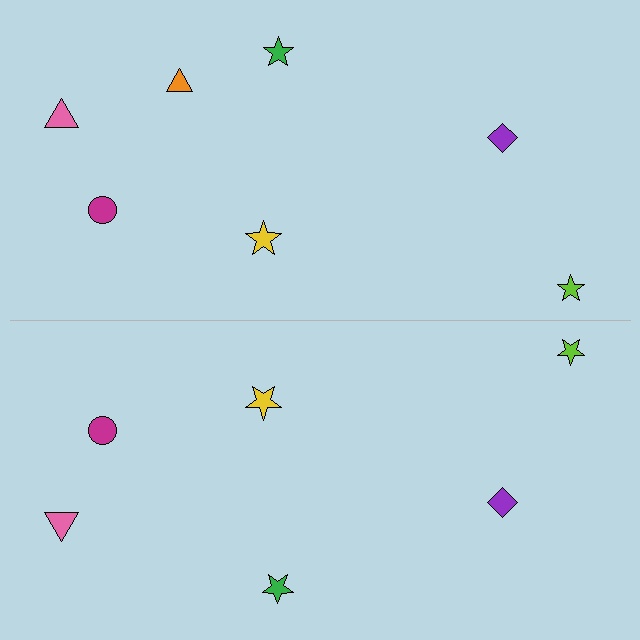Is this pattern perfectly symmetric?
No, the pattern is not perfectly symmetric. A orange triangle is missing from the bottom side.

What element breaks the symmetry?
A orange triangle is missing from the bottom side.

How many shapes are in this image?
There are 13 shapes in this image.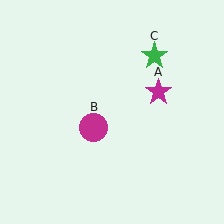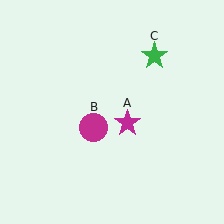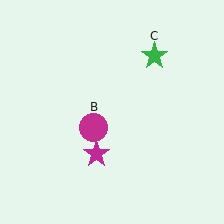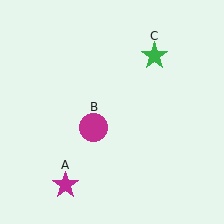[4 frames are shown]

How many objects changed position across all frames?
1 object changed position: magenta star (object A).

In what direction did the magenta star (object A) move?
The magenta star (object A) moved down and to the left.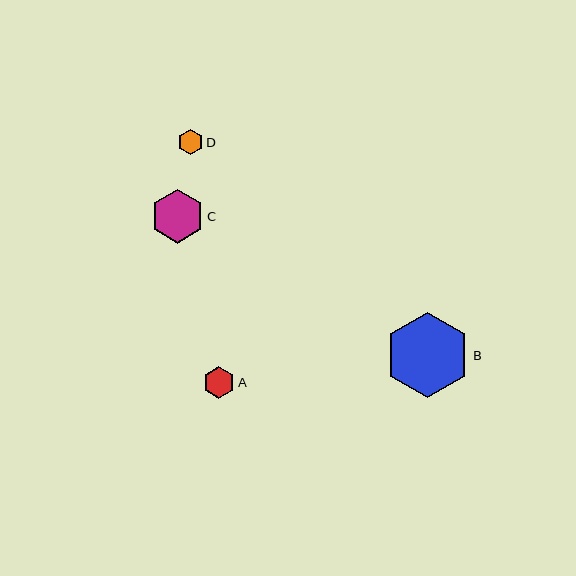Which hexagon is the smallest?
Hexagon D is the smallest with a size of approximately 25 pixels.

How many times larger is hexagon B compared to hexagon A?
Hexagon B is approximately 2.7 times the size of hexagon A.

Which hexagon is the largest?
Hexagon B is the largest with a size of approximately 86 pixels.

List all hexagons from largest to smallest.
From largest to smallest: B, C, A, D.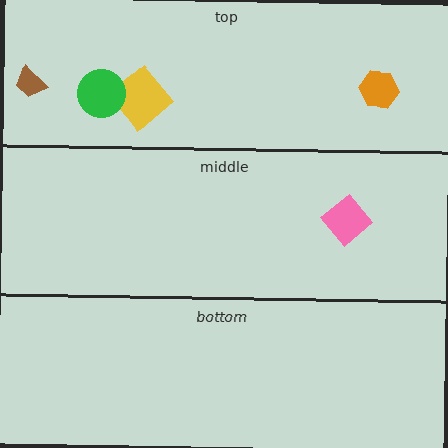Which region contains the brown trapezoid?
The top region.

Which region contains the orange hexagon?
The top region.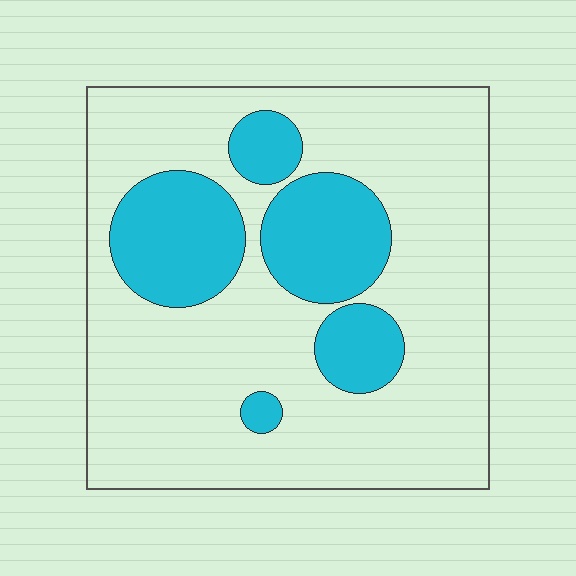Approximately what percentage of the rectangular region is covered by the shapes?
Approximately 25%.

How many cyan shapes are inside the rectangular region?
5.